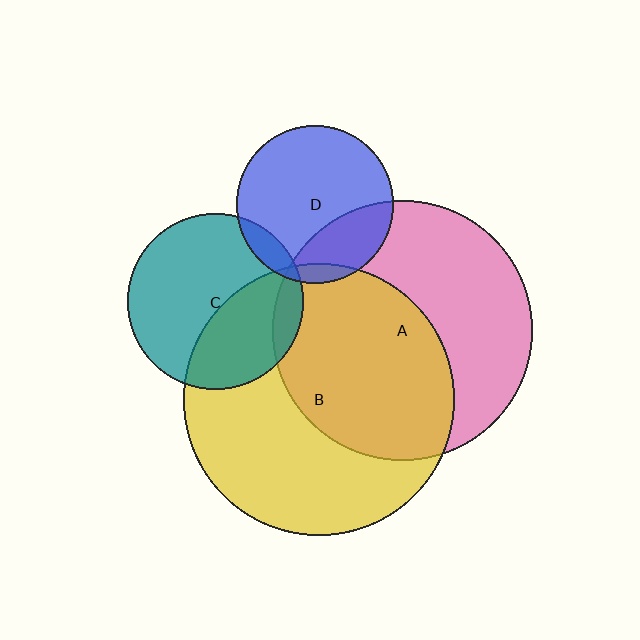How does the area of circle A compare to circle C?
Approximately 2.2 times.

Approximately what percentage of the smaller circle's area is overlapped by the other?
Approximately 50%.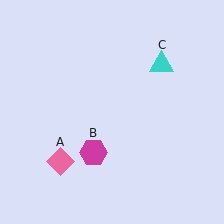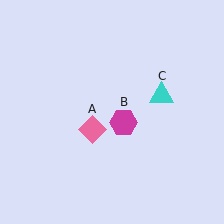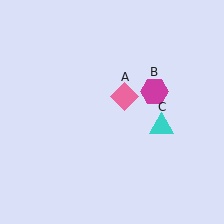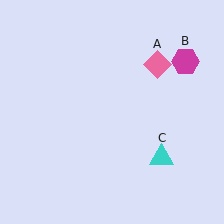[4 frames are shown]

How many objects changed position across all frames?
3 objects changed position: pink diamond (object A), magenta hexagon (object B), cyan triangle (object C).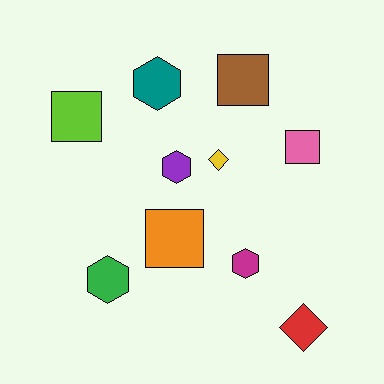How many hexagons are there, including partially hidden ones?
There are 4 hexagons.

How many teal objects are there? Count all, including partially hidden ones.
There is 1 teal object.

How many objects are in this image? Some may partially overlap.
There are 10 objects.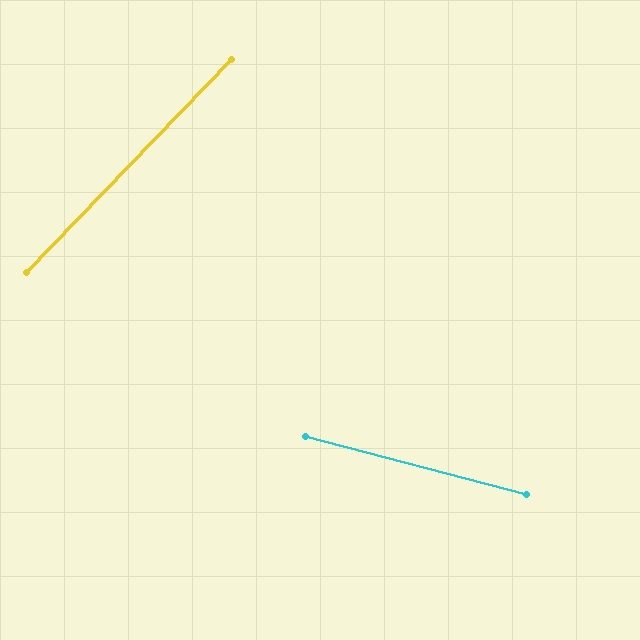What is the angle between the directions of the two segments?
Approximately 61 degrees.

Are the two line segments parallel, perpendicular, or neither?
Neither parallel nor perpendicular — they differ by about 61°.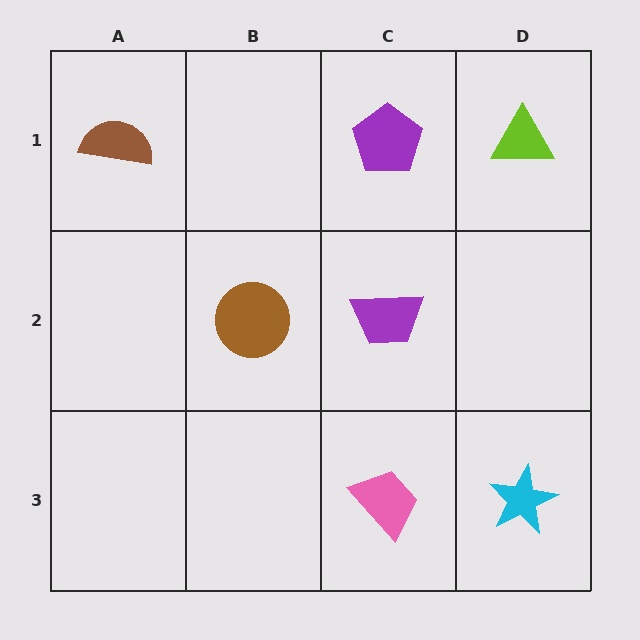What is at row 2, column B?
A brown circle.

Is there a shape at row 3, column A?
No, that cell is empty.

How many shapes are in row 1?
3 shapes.